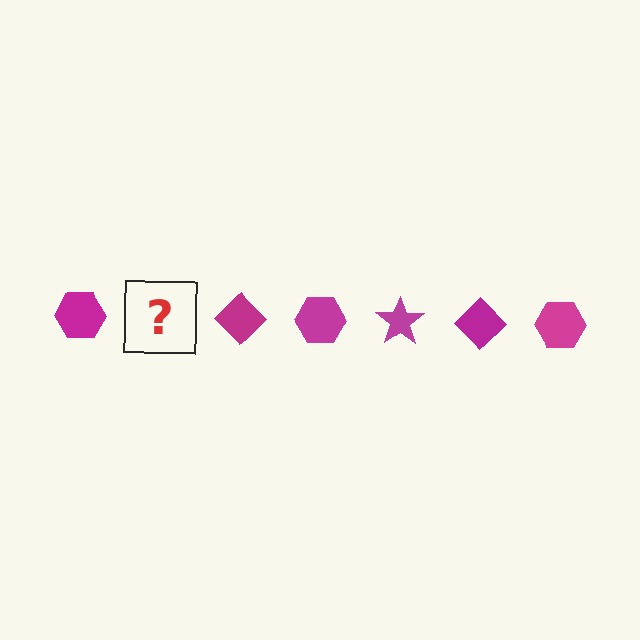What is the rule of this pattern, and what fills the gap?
The rule is that the pattern cycles through hexagon, star, diamond shapes in magenta. The gap should be filled with a magenta star.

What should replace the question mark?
The question mark should be replaced with a magenta star.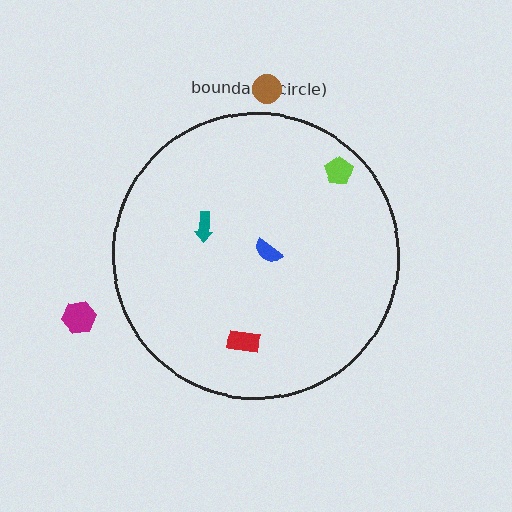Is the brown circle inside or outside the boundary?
Outside.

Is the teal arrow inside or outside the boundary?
Inside.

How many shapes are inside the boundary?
4 inside, 2 outside.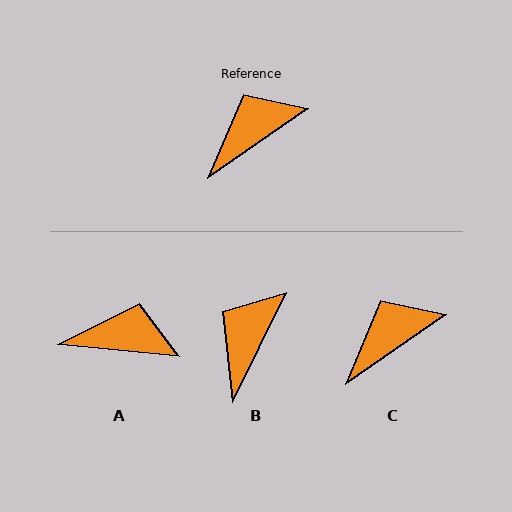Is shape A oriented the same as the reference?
No, it is off by about 40 degrees.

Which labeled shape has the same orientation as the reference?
C.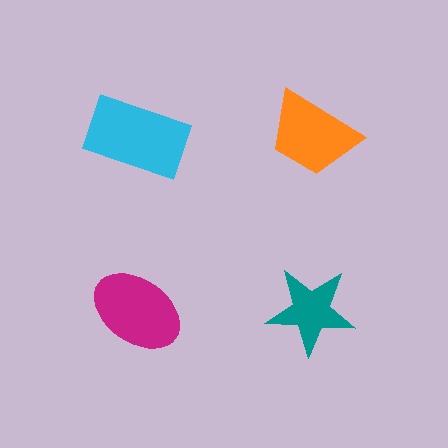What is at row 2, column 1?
A magenta ellipse.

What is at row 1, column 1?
A cyan rectangle.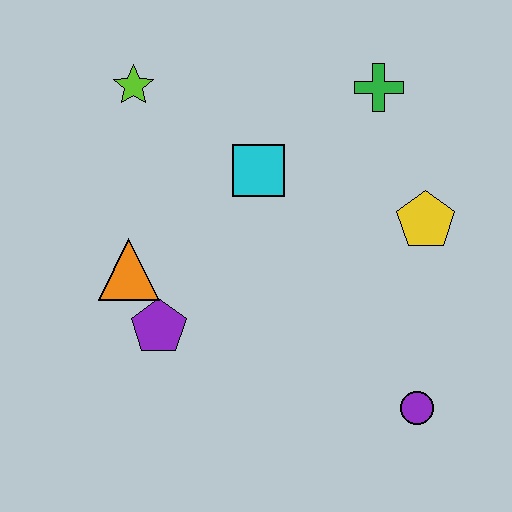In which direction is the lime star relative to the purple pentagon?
The lime star is above the purple pentagon.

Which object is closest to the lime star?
The cyan square is closest to the lime star.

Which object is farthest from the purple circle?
The lime star is farthest from the purple circle.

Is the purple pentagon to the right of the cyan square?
No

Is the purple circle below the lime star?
Yes